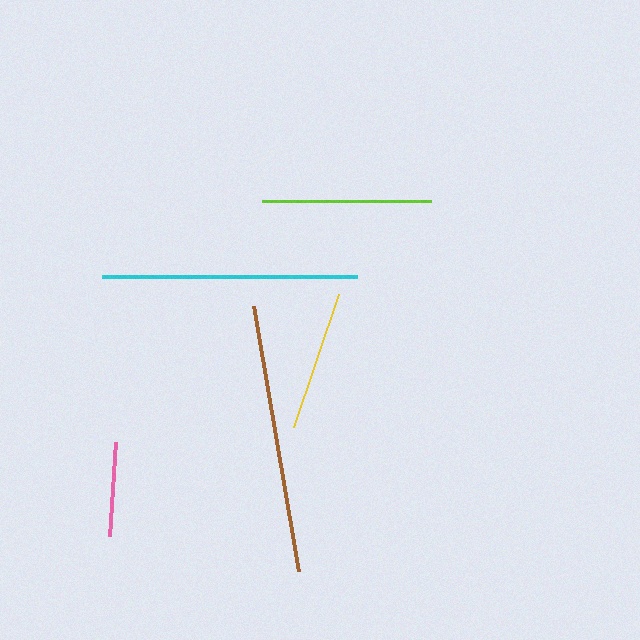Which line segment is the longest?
The brown line is the longest at approximately 268 pixels.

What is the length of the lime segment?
The lime segment is approximately 169 pixels long.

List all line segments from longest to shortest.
From longest to shortest: brown, cyan, lime, yellow, pink.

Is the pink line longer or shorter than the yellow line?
The yellow line is longer than the pink line.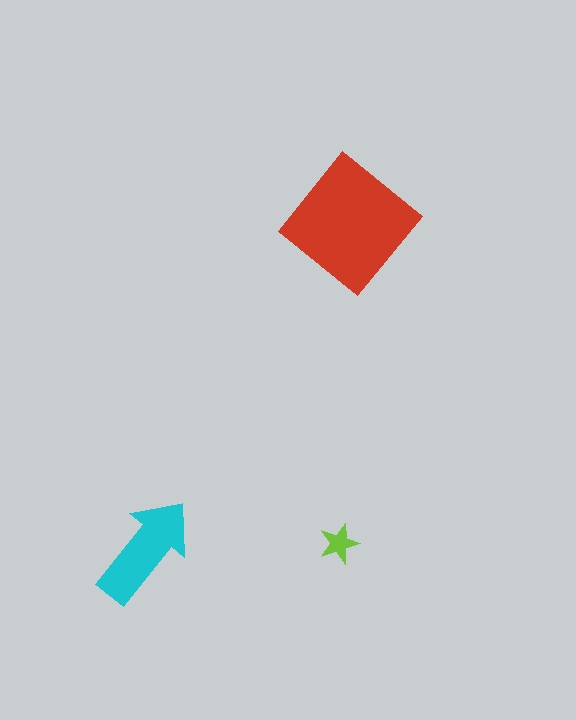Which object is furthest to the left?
The cyan arrow is leftmost.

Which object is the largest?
The red diamond.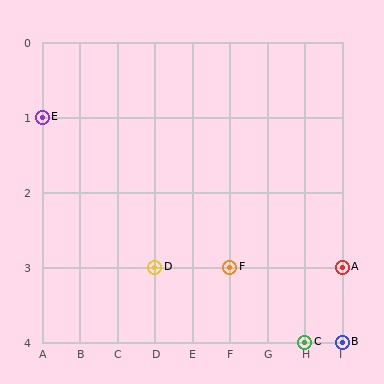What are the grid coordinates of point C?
Point C is at grid coordinates (H, 4).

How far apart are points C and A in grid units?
Points C and A are 1 column and 1 row apart (about 1.4 grid units diagonally).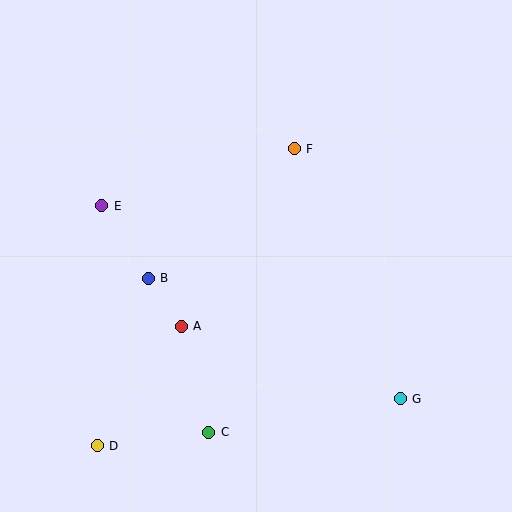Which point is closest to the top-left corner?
Point E is closest to the top-left corner.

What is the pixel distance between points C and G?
The distance between C and G is 194 pixels.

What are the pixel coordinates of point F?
Point F is at (294, 149).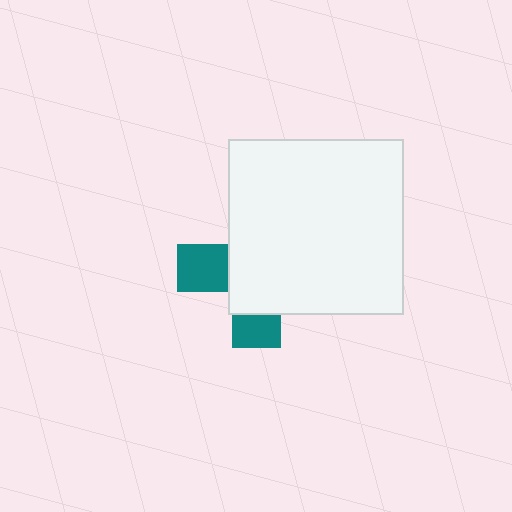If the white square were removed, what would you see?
You would see the complete teal cross.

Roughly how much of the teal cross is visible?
A small part of it is visible (roughly 30%).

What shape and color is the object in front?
The object in front is a white square.